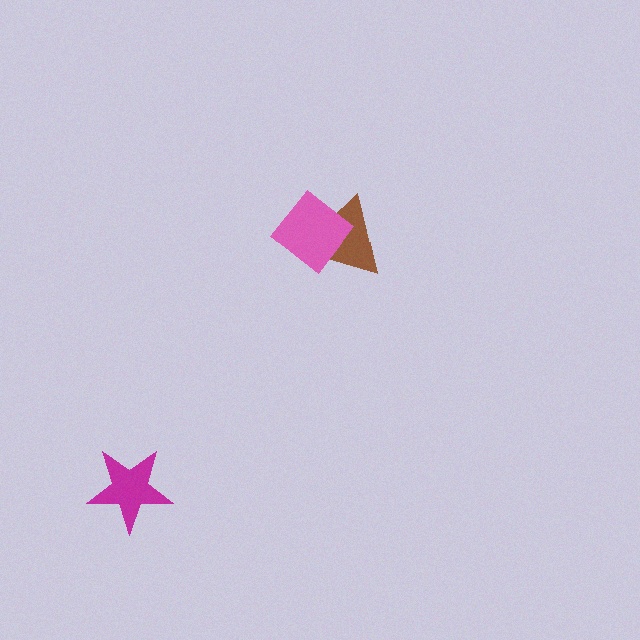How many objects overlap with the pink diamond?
1 object overlaps with the pink diamond.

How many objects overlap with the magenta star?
0 objects overlap with the magenta star.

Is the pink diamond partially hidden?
No, no other shape covers it.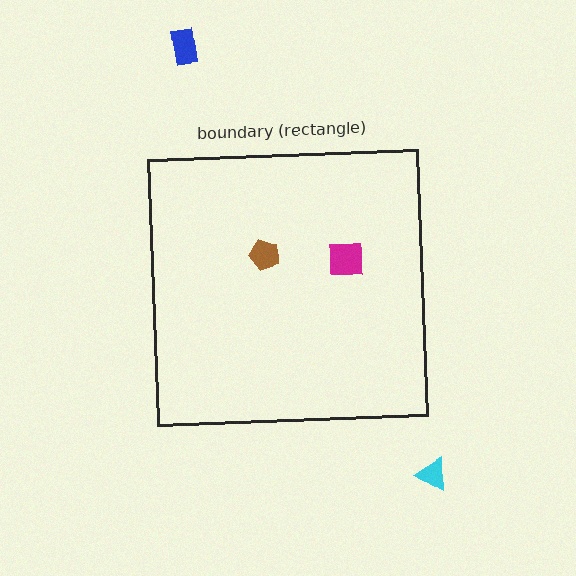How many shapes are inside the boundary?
2 inside, 2 outside.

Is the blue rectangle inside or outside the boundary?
Outside.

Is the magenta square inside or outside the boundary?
Inside.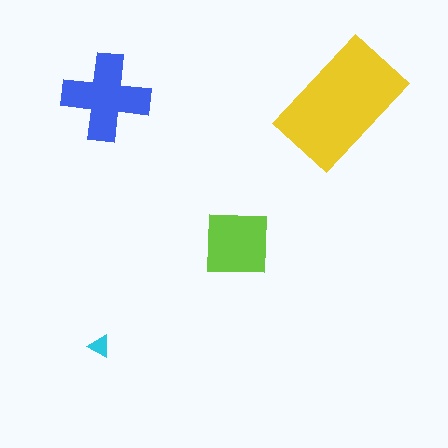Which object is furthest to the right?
The yellow rectangle is rightmost.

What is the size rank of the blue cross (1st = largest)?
2nd.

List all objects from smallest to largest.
The cyan triangle, the lime square, the blue cross, the yellow rectangle.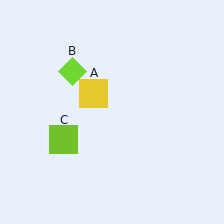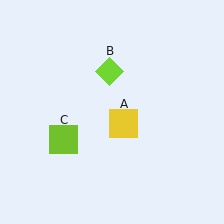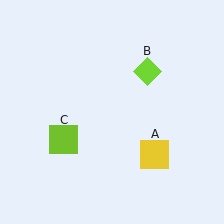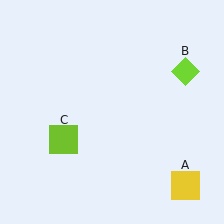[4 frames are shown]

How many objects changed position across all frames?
2 objects changed position: yellow square (object A), lime diamond (object B).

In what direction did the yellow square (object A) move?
The yellow square (object A) moved down and to the right.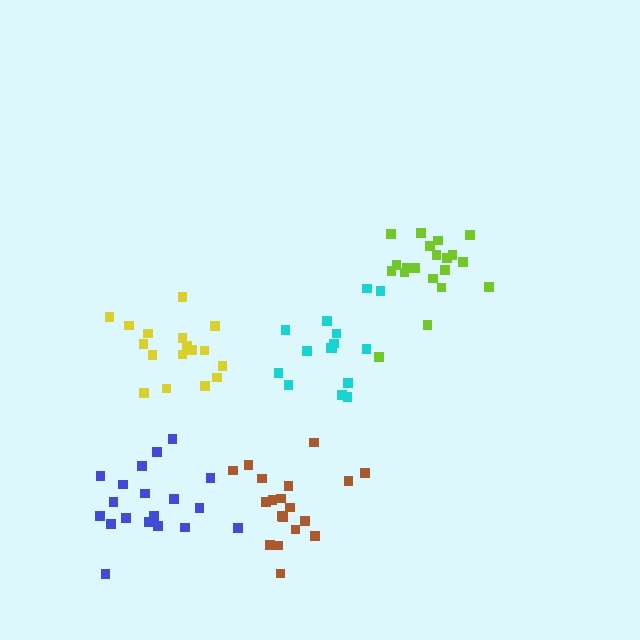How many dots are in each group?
Group 1: 15 dots, Group 2: 17 dots, Group 3: 19 dots, Group 4: 20 dots, Group 5: 19 dots (90 total).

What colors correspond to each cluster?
The clusters are colored: cyan, yellow, brown, lime, blue.